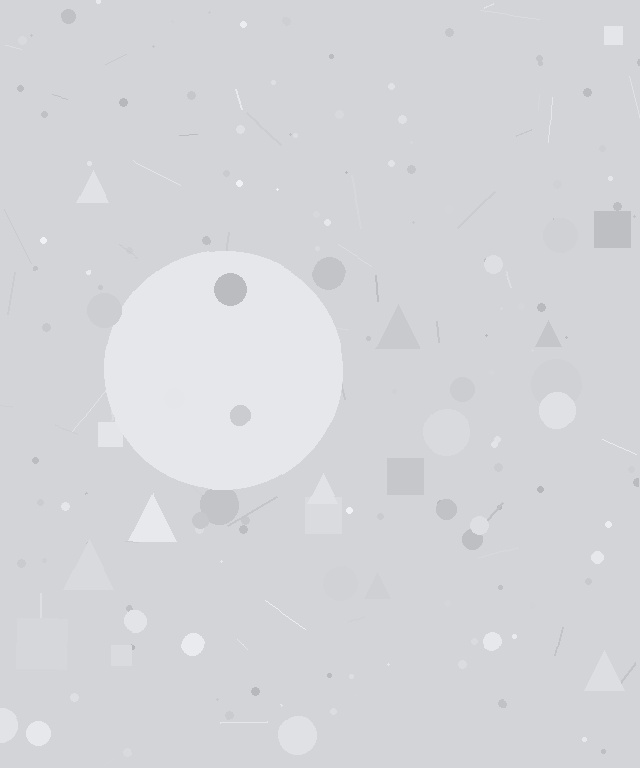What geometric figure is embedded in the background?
A circle is embedded in the background.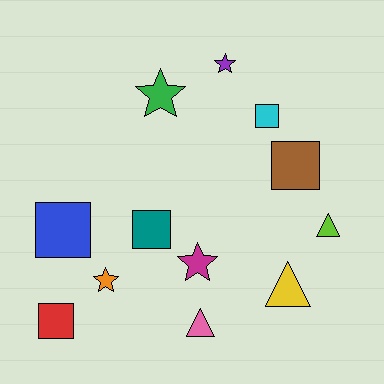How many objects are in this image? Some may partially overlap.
There are 12 objects.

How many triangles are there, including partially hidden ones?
There are 3 triangles.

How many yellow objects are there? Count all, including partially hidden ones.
There is 1 yellow object.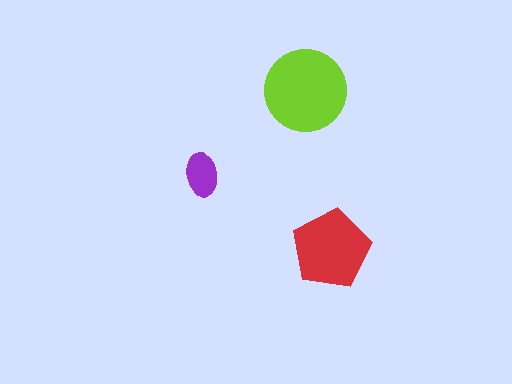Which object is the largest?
The lime circle.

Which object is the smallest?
The purple ellipse.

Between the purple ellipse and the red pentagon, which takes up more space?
The red pentagon.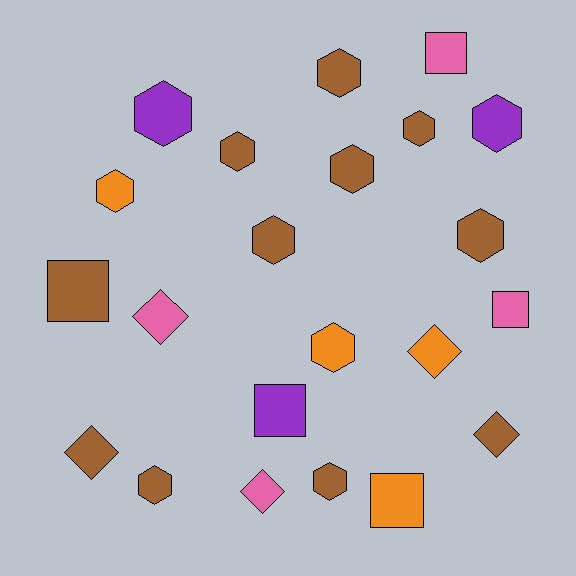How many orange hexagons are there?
There are 2 orange hexagons.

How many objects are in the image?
There are 22 objects.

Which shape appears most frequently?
Hexagon, with 12 objects.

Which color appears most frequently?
Brown, with 11 objects.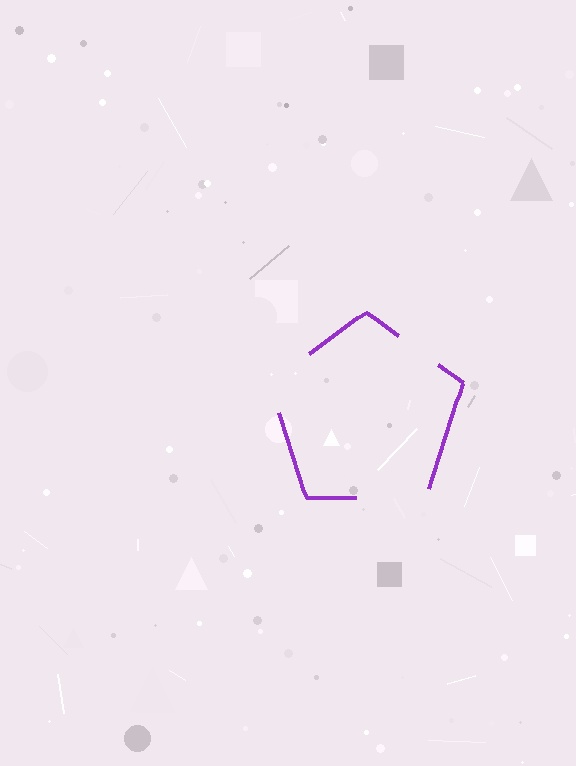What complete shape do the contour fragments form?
The contour fragments form a pentagon.